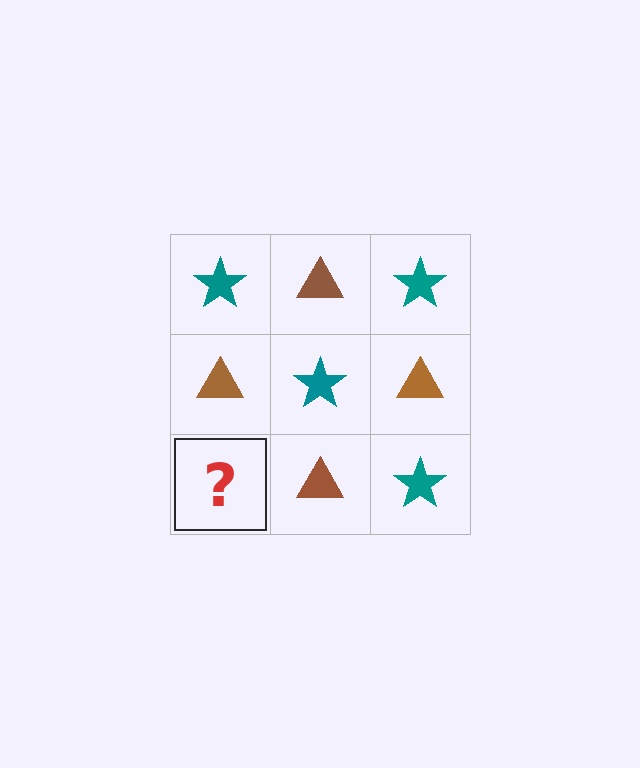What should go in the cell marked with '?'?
The missing cell should contain a teal star.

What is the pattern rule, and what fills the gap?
The rule is that it alternates teal star and brown triangle in a checkerboard pattern. The gap should be filled with a teal star.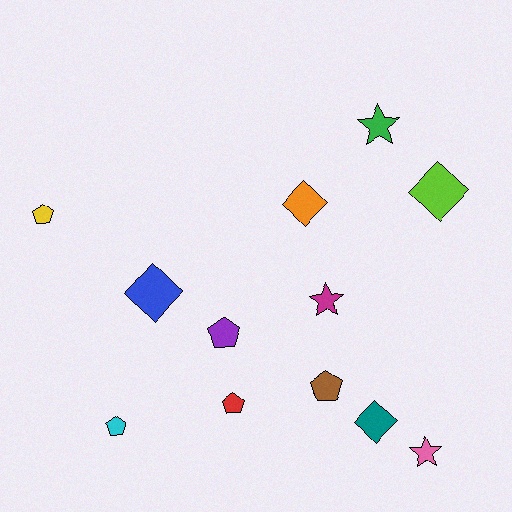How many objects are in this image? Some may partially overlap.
There are 12 objects.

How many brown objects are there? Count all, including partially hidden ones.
There is 1 brown object.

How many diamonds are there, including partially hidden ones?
There are 4 diamonds.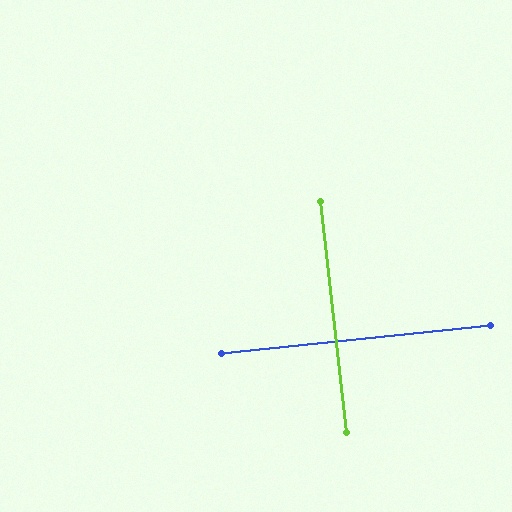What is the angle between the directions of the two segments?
Approximately 89 degrees.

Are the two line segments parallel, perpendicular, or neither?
Perpendicular — they meet at approximately 89°.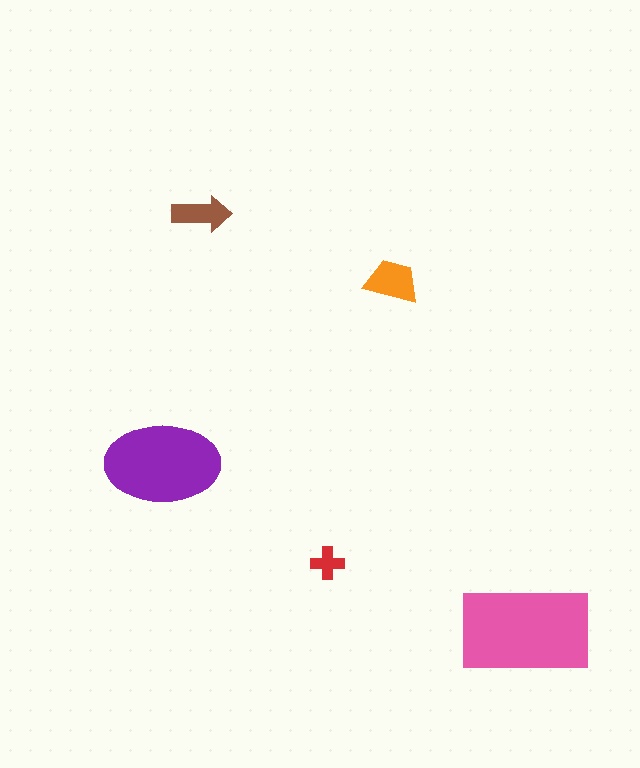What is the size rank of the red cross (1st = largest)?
5th.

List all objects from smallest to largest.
The red cross, the brown arrow, the orange trapezoid, the purple ellipse, the pink rectangle.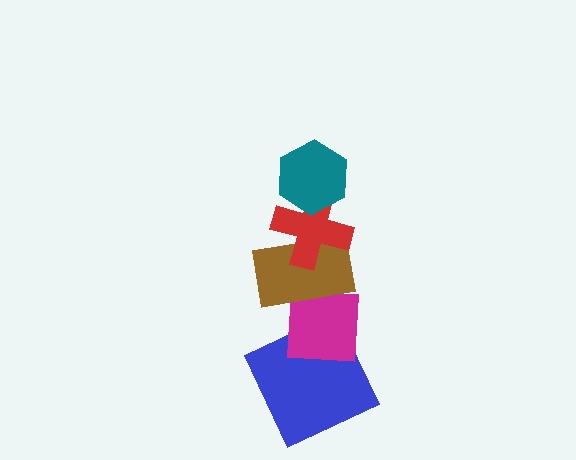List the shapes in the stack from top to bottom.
From top to bottom: the teal hexagon, the red cross, the brown rectangle, the magenta square, the blue square.